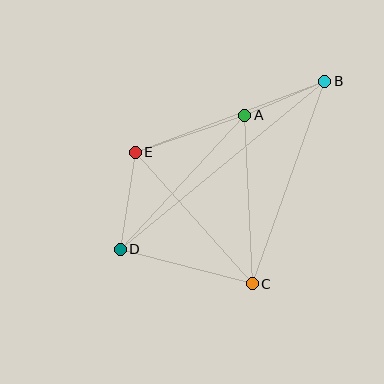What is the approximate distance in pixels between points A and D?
The distance between A and D is approximately 183 pixels.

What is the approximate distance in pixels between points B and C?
The distance between B and C is approximately 215 pixels.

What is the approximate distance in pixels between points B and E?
The distance between B and E is approximately 202 pixels.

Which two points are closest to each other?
Points A and B are closest to each other.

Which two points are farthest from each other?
Points B and D are farthest from each other.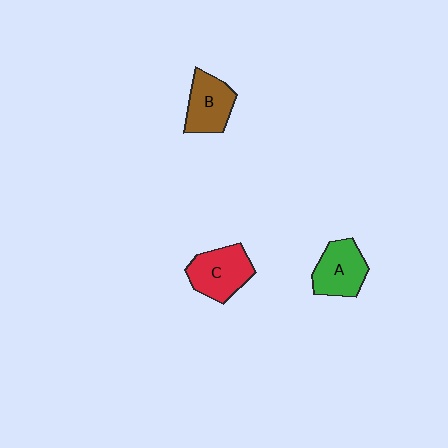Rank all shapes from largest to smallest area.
From largest to smallest: C (red), A (green), B (brown).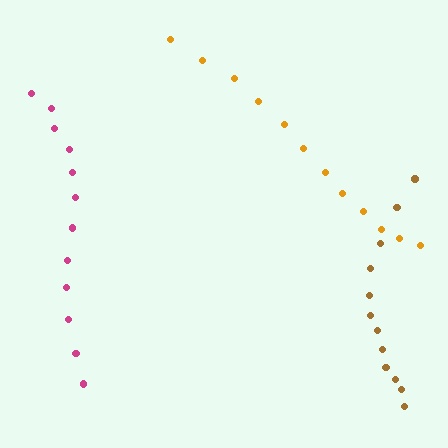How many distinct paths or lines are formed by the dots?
There are 3 distinct paths.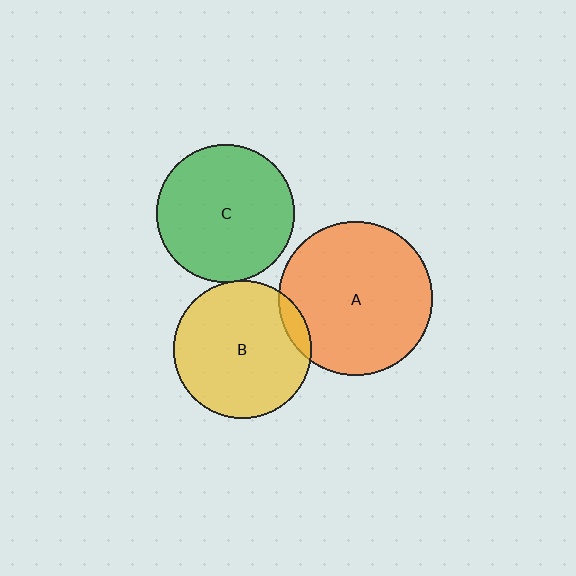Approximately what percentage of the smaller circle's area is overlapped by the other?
Approximately 10%.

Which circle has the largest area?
Circle A (orange).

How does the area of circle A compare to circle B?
Approximately 1.3 times.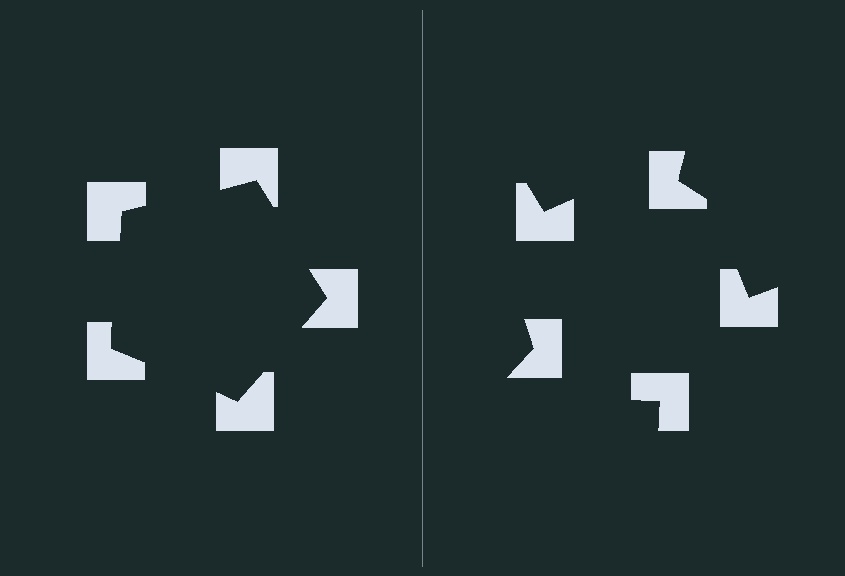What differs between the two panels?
The notched squares are positioned identically on both sides; only the wedge orientations differ. On the left they align to a pentagon; on the right they are misaligned.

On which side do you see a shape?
An illusory pentagon appears on the left side. On the right side the wedge cuts are rotated, so no coherent shape forms.